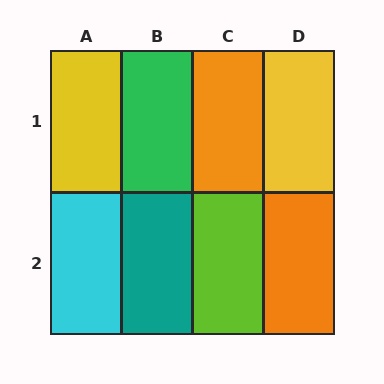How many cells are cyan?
1 cell is cyan.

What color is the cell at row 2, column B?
Teal.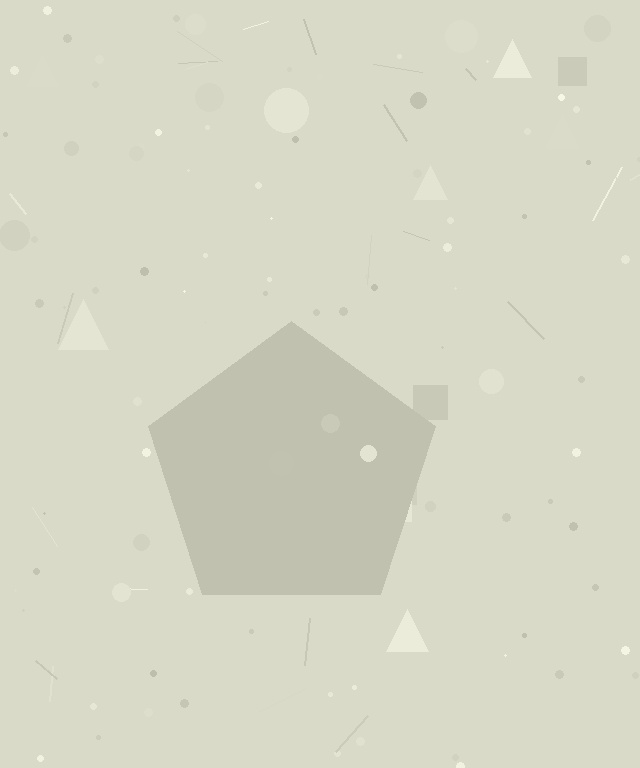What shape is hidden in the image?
A pentagon is hidden in the image.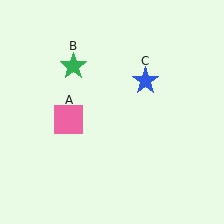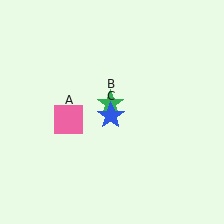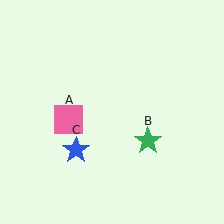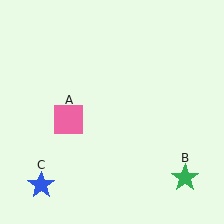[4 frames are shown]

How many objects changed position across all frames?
2 objects changed position: green star (object B), blue star (object C).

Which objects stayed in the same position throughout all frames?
Pink square (object A) remained stationary.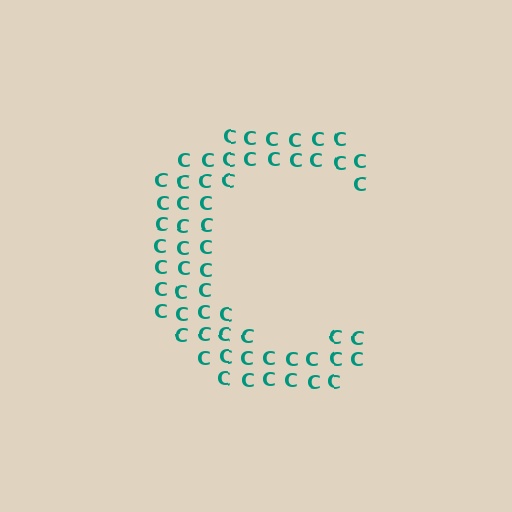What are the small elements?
The small elements are letter C's.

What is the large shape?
The large shape is the letter C.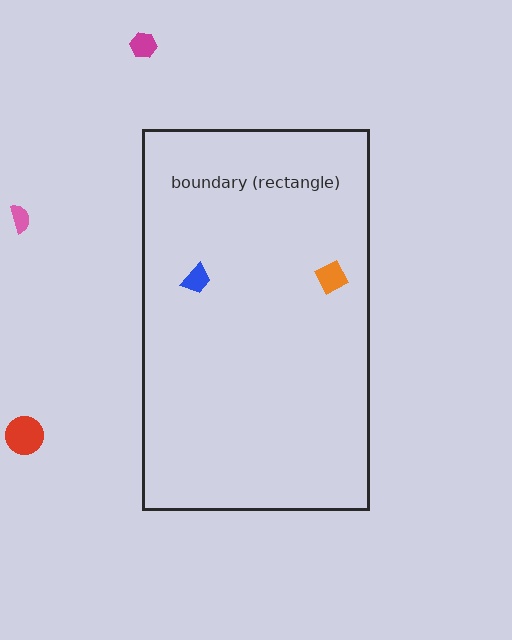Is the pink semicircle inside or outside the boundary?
Outside.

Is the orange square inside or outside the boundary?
Inside.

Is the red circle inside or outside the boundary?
Outside.